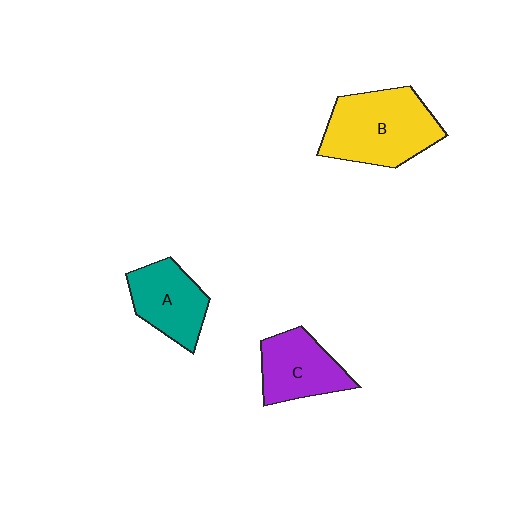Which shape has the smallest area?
Shape A (teal).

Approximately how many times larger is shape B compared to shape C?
Approximately 1.5 times.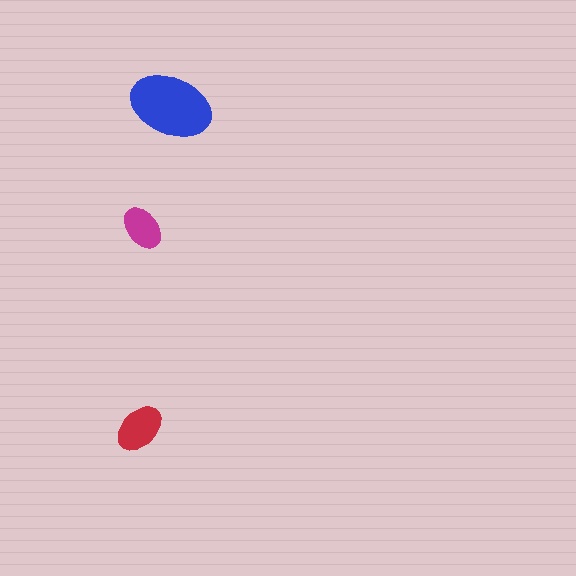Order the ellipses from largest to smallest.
the blue one, the red one, the magenta one.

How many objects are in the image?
There are 3 objects in the image.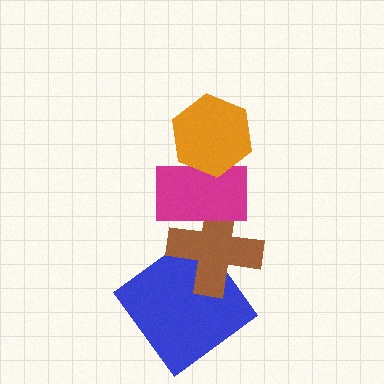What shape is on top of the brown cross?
The magenta rectangle is on top of the brown cross.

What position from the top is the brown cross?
The brown cross is 3rd from the top.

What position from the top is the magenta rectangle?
The magenta rectangle is 2nd from the top.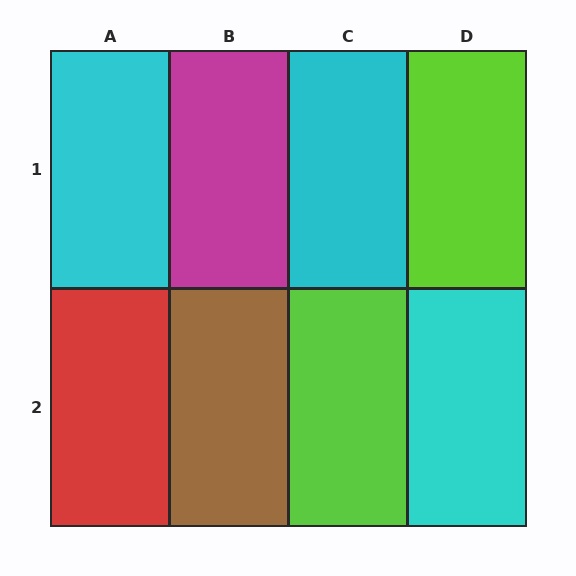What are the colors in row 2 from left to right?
Red, brown, lime, cyan.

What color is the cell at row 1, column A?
Cyan.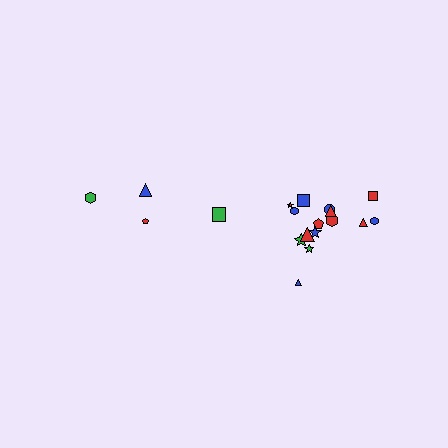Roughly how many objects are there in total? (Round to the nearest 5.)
Roughly 20 objects in total.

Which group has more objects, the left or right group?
The right group.